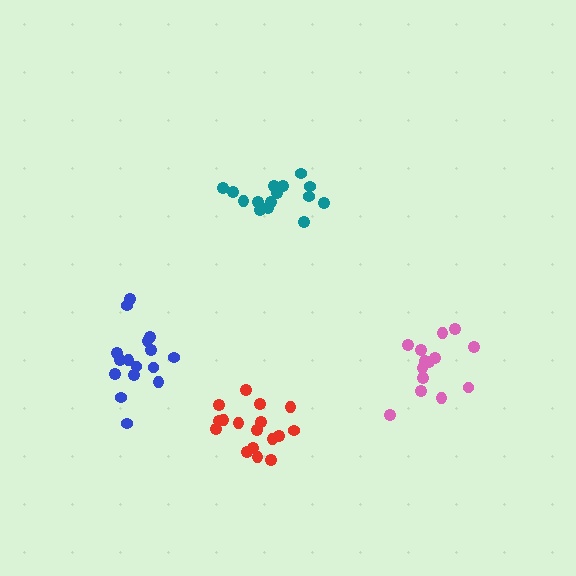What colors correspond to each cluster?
The clusters are colored: teal, red, pink, blue.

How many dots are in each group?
Group 1: 15 dots, Group 2: 17 dots, Group 3: 14 dots, Group 4: 16 dots (62 total).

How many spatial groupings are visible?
There are 4 spatial groupings.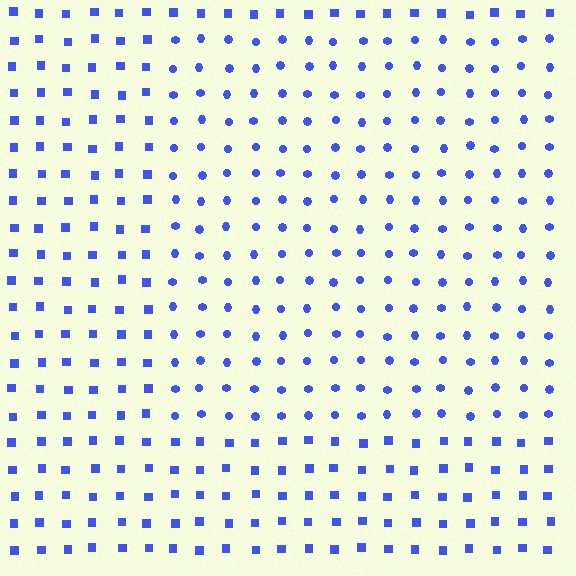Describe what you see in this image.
The image is filled with small blue elements arranged in a uniform grid. A rectangle-shaped region contains circles, while the surrounding area contains squares. The boundary is defined purely by the change in element shape.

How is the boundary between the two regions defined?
The boundary is defined by a change in element shape: circles inside vs. squares outside. All elements share the same color and spacing.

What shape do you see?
I see a rectangle.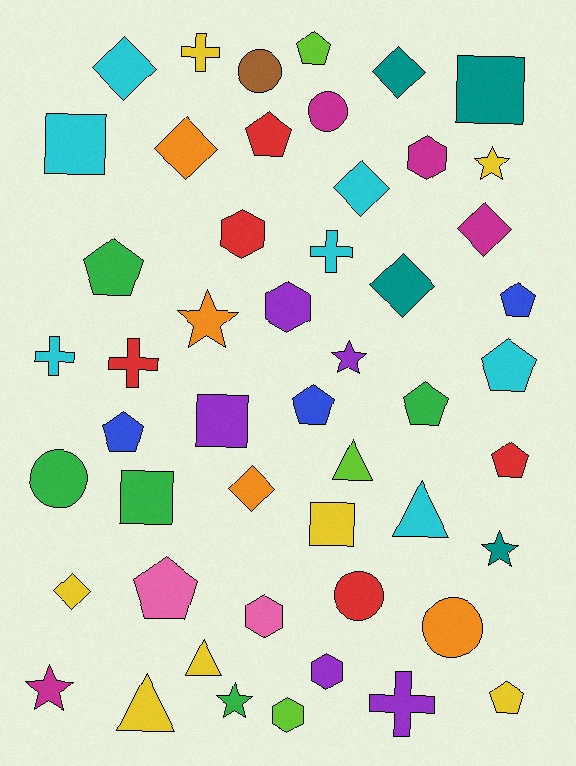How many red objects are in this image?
There are 5 red objects.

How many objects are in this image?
There are 50 objects.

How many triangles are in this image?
There are 4 triangles.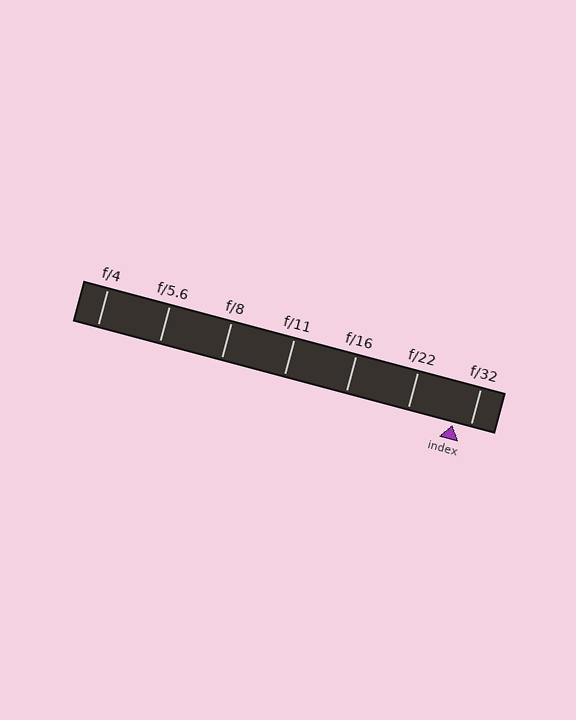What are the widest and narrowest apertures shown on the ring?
The widest aperture shown is f/4 and the narrowest is f/32.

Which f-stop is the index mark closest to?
The index mark is closest to f/32.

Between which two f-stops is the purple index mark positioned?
The index mark is between f/22 and f/32.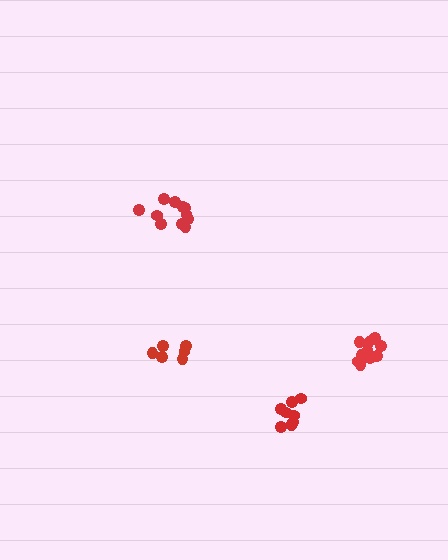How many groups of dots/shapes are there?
There are 4 groups.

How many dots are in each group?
Group 1: 9 dots, Group 2: 11 dots, Group 3: 12 dots, Group 4: 6 dots (38 total).